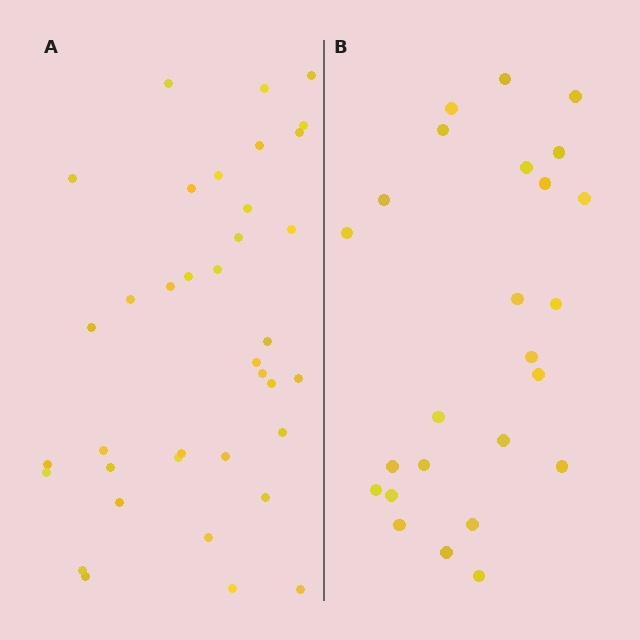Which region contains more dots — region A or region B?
Region A (the left region) has more dots.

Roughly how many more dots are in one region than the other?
Region A has roughly 12 or so more dots than region B.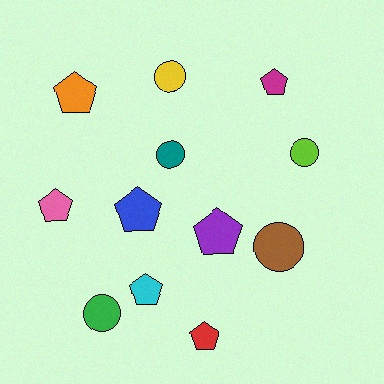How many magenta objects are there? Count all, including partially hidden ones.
There is 1 magenta object.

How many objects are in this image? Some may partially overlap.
There are 12 objects.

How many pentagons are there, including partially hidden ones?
There are 7 pentagons.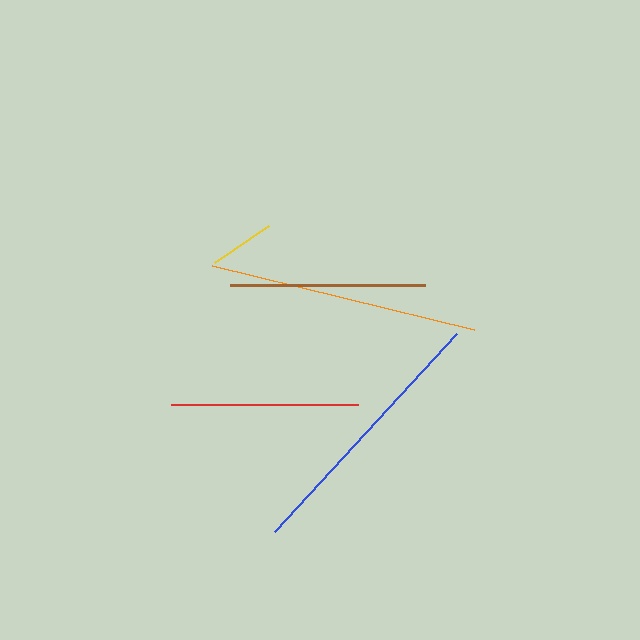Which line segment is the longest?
The orange line is the longest at approximately 270 pixels.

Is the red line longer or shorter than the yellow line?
The red line is longer than the yellow line.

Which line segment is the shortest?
The yellow line is the shortest at approximately 66 pixels.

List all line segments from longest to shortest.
From longest to shortest: orange, blue, brown, red, yellow.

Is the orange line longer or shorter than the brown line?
The orange line is longer than the brown line.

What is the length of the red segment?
The red segment is approximately 187 pixels long.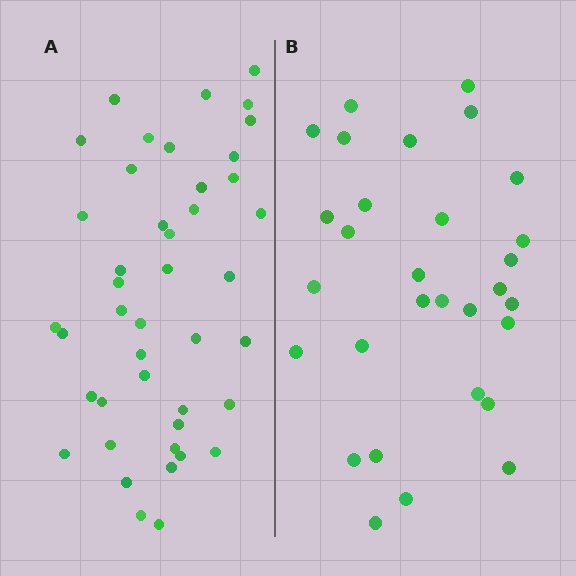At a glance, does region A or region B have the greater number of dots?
Region A (the left region) has more dots.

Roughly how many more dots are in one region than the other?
Region A has approximately 15 more dots than region B.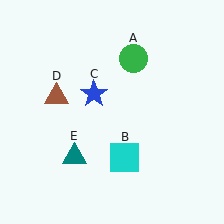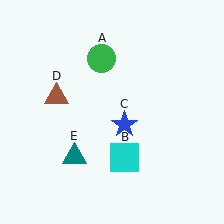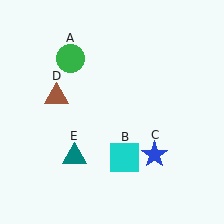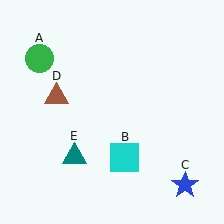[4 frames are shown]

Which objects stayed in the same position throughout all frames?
Cyan square (object B) and brown triangle (object D) and teal triangle (object E) remained stationary.